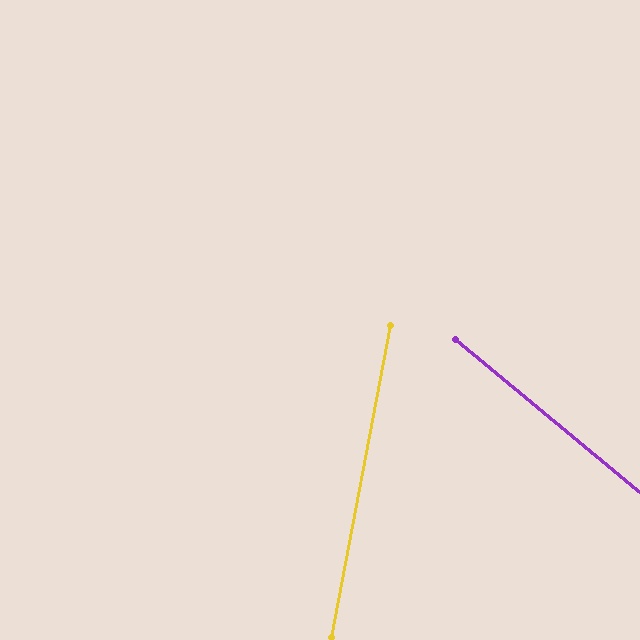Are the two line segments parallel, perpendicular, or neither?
Neither parallel nor perpendicular — they differ by about 61°.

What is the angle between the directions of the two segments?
Approximately 61 degrees.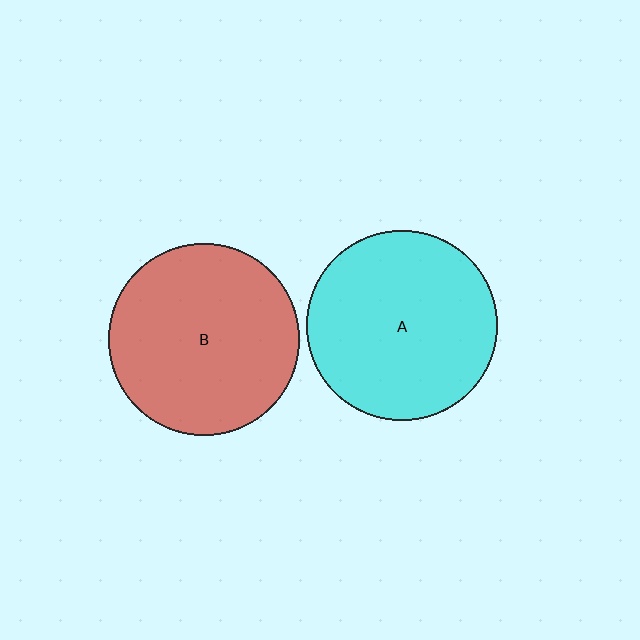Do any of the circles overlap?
No, none of the circles overlap.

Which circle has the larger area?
Circle B (red).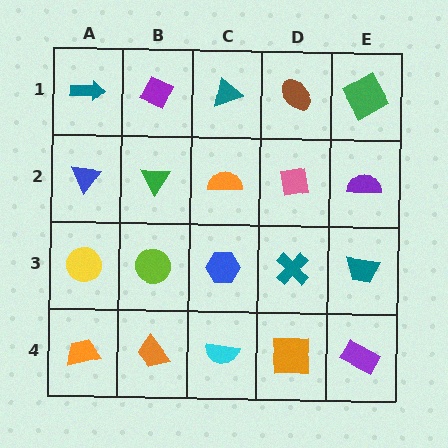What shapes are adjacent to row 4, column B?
A lime circle (row 3, column B), an orange trapezoid (row 4, column A), a cyan semicircle (row 4, column C).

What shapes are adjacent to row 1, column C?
An orange semicircle (row 2, column C), a purple diamond (row 1, column B), a brown ellipse (row 1, column D).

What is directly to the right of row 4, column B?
A cyan semicircle.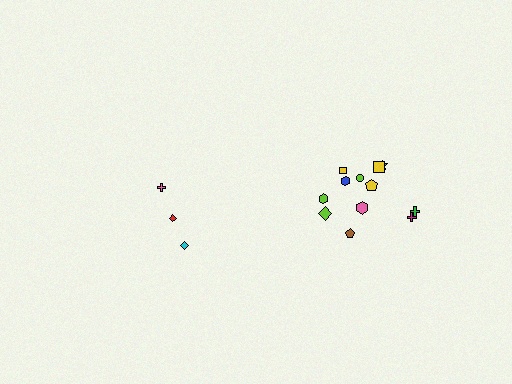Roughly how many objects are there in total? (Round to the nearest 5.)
Roughly 15 objects in total.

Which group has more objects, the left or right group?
The right group.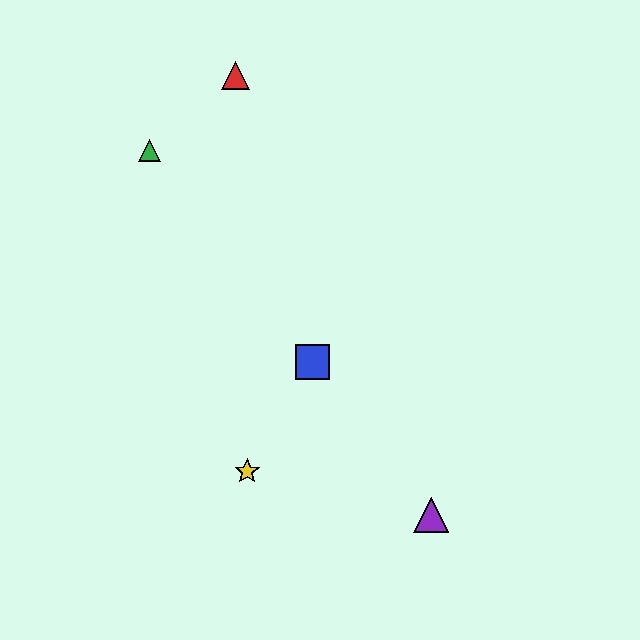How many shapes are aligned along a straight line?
3 shapes (the blue square, the green triangle, the purple triangle) are aligned along a straight line.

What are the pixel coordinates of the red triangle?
The red triangle is at (235, 75).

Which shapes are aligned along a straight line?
The blue square, the green triangle, the purple triangle are aligned along a straight line.